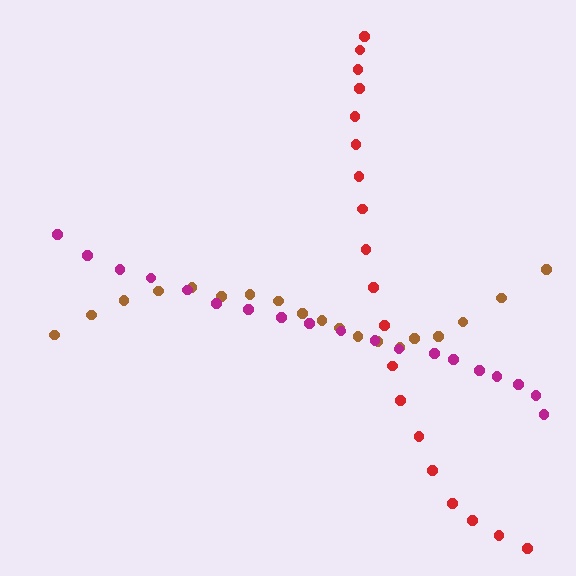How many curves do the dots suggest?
There are 3 distinct paths.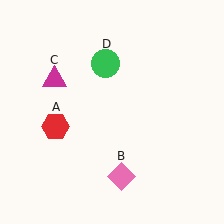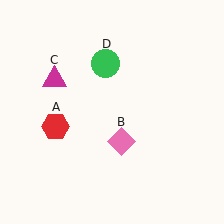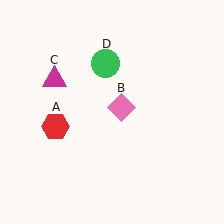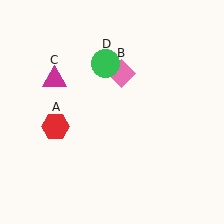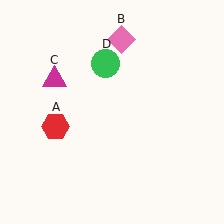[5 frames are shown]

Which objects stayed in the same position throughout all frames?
Red hexagon (object A) and magenta triangle (object C) and green circle (object D) remained stationary.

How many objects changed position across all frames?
1 object changed position: pink diamond (object B).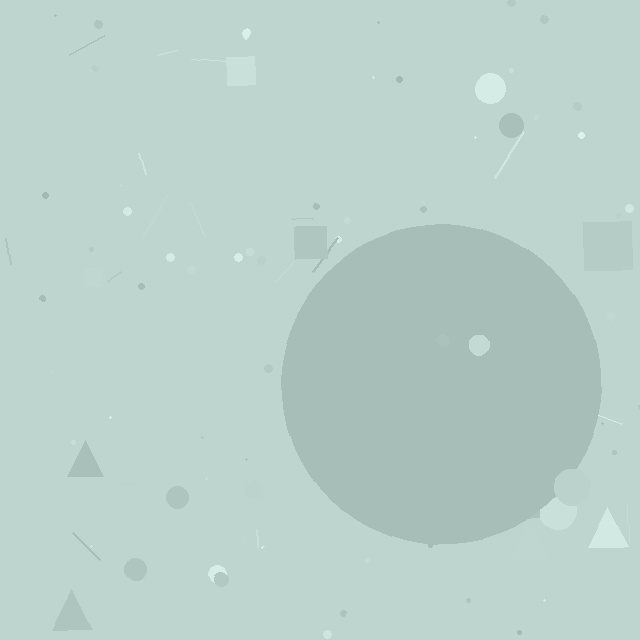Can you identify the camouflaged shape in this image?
The camouflaged shape is a circle.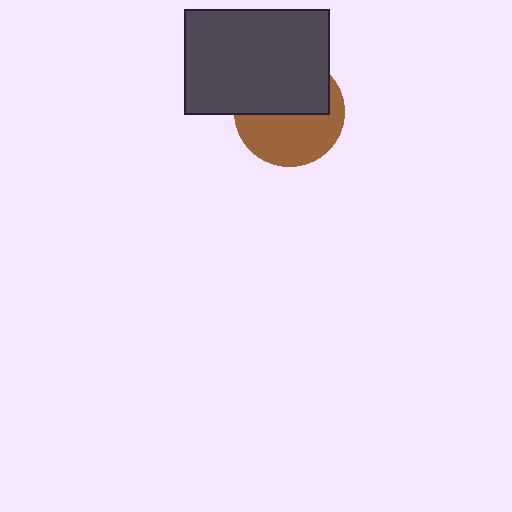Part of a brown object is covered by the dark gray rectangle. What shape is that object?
It is a circle.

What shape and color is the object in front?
The object in front is a dark gray rectangle.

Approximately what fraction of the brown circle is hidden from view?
Roughly 49% of the brown circle is hidden behind the dark gray rectangle.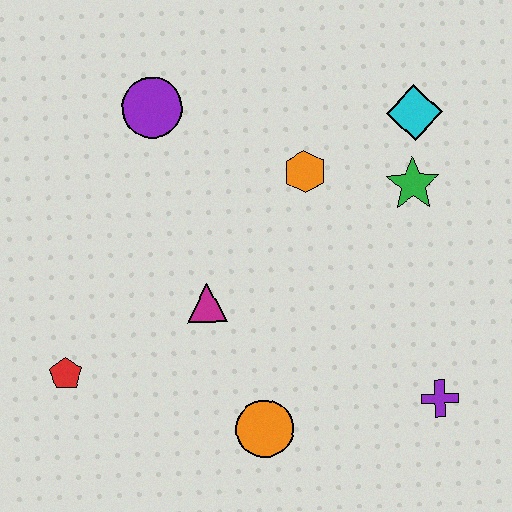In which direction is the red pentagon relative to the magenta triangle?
The red pentagon is to the left of the magenta triangle.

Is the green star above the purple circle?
No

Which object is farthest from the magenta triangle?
The cyan diamond is farthest from the magenta triangle.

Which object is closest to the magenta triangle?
The orange circle is closest to the magenta triangle.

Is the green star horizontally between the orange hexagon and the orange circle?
No